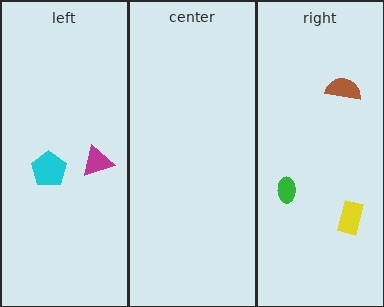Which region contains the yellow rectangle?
The right region.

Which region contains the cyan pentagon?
The left region.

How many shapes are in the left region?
2.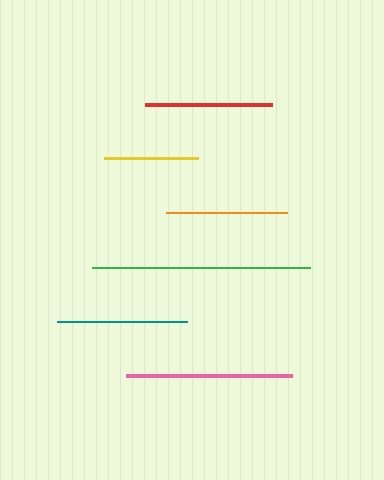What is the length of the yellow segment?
The yellow segment is approximately 94 pixels long.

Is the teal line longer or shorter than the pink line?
The pink line is longer than the teal line.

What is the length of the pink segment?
The pink segment is approximately 166 pixels long.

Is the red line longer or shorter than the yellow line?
The red line is longer than the yellow line.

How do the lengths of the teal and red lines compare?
The teal and red lines are approximately the same length.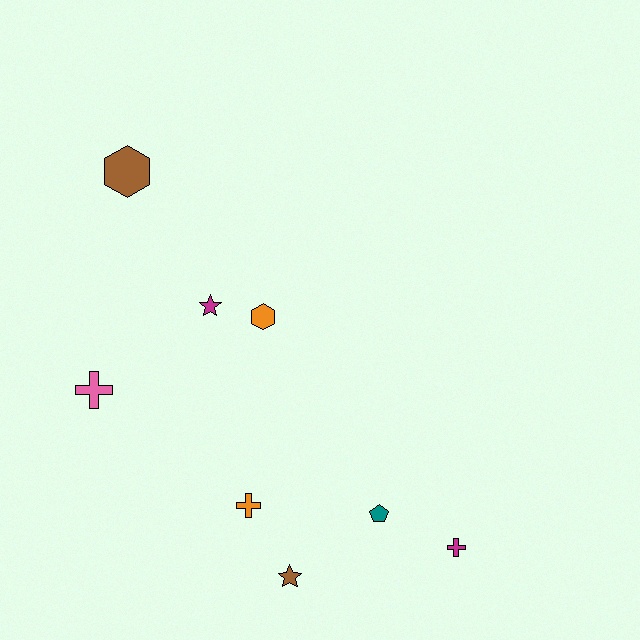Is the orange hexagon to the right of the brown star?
No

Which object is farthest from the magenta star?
The magenta cross is farthest from the magenta star.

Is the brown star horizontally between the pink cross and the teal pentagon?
Yes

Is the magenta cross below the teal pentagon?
Yes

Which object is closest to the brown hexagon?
The magenta star is closest to the brown hexagon.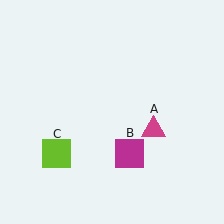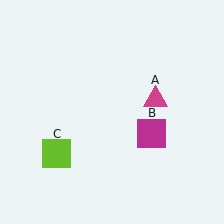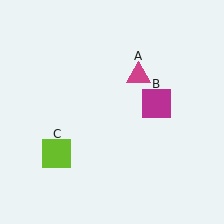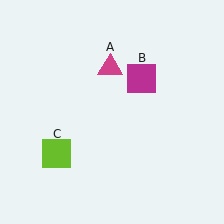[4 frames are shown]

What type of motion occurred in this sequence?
The magenta triangle (object A), magenta square (object B) rotated counterclockwise around the center of the scene.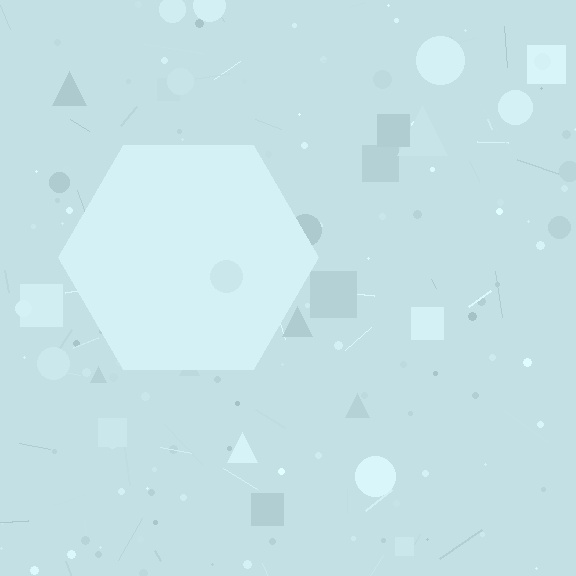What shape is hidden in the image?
A hexagon is hidden in the image.